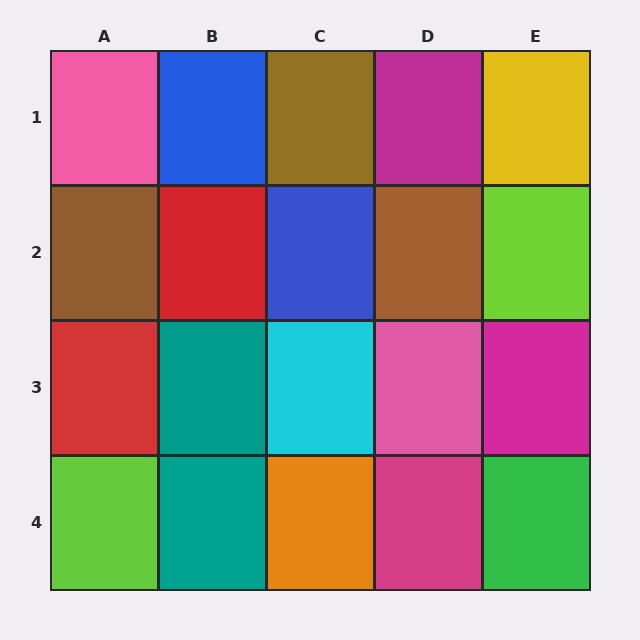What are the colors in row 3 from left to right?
Red, teal, cyan, pink, magenta.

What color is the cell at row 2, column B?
Red.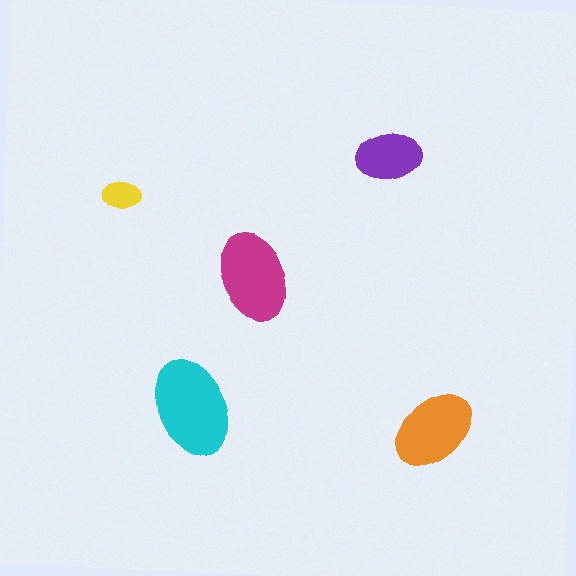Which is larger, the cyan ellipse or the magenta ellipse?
The cyan one.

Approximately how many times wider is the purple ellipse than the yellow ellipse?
About 1.5 times wider.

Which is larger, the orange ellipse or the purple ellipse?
The orange one.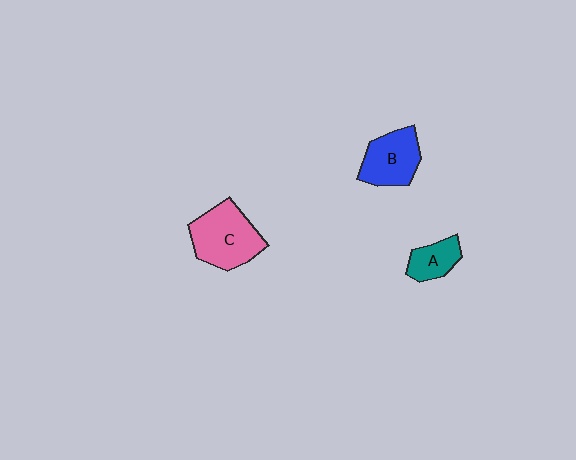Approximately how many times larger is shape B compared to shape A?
Approximately 1.6 times.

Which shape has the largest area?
Shape C (pink).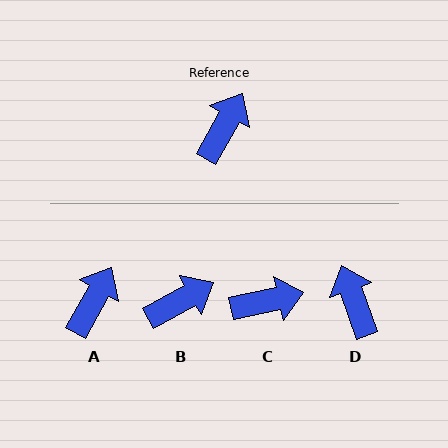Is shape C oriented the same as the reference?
No, it is off by about 49 degrees.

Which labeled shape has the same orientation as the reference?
A.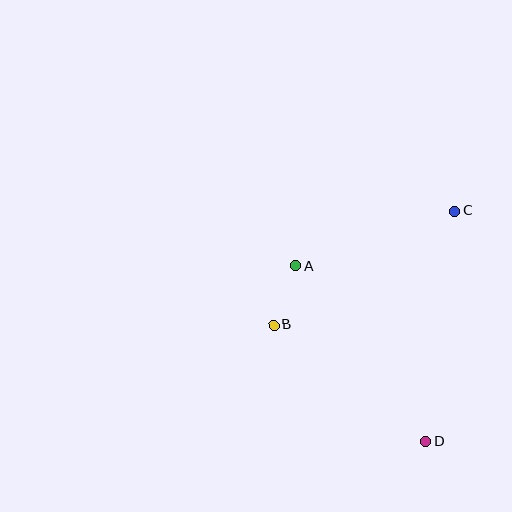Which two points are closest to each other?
Points A and B are closest to each other.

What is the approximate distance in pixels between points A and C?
The distance between A and C is approximately 168 pixels.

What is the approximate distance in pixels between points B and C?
The distance between B and C is approximately 214 pixels.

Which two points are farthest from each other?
Points C and D are farthest from each other.